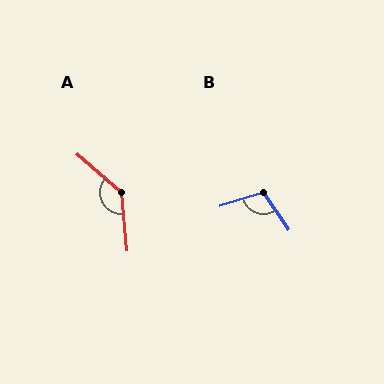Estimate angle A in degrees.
Approximately 137 degrees.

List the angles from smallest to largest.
B (107°), A (137°).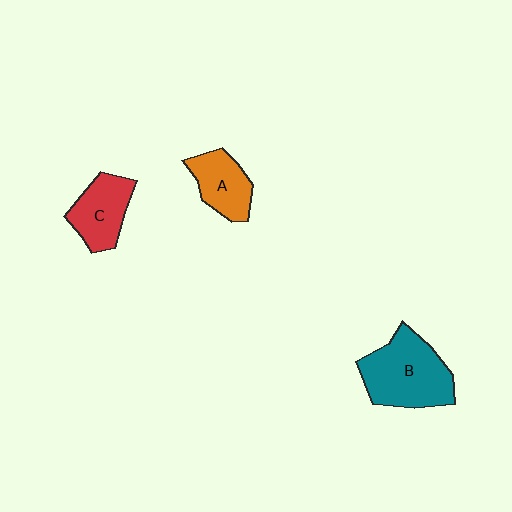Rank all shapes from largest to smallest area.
From largest to smallest: B (teal), C (red), A (orange).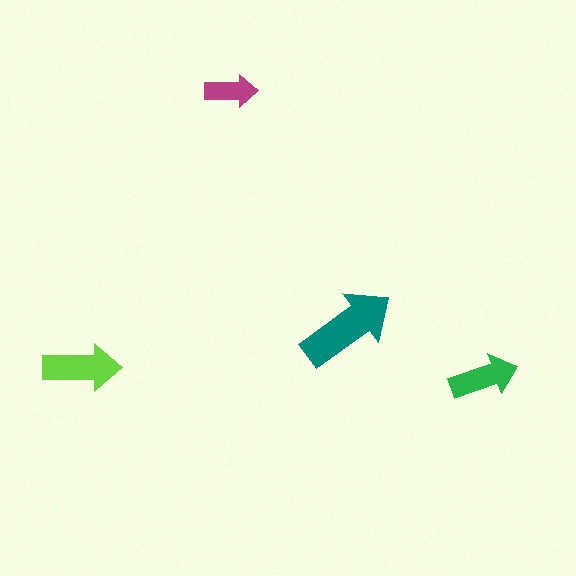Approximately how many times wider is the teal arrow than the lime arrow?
About 1.5 times wider.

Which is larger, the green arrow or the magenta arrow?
The green one.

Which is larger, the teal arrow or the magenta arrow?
The teal one.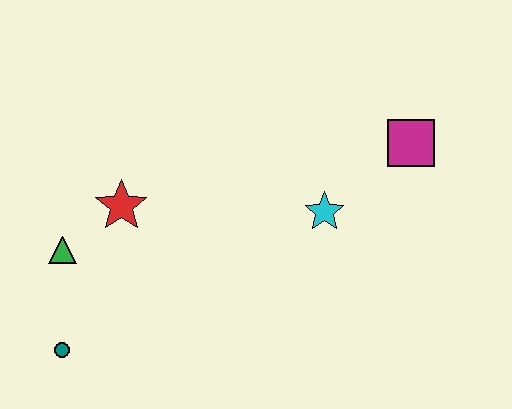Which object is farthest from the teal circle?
The magenta square is farthest from the teal circle.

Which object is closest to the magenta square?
The cyan star is closest to the magenta square.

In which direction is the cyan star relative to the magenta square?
The cyan star is to the left of the magenta square.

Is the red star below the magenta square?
Yes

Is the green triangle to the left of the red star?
Yes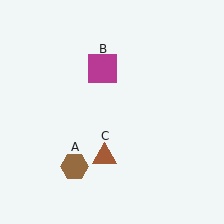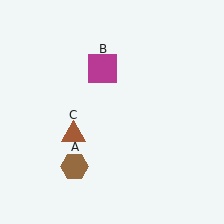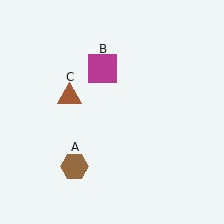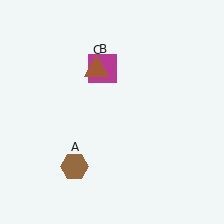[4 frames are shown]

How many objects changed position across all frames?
1 object changed position: brown triangle (object C).